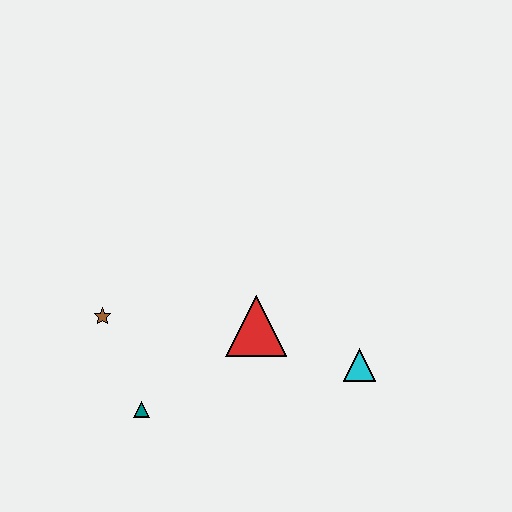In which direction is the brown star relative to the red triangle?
The brown star is to the left of the red triangle.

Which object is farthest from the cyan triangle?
The brown star is farthest from the cyan triangle.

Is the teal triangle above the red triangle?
No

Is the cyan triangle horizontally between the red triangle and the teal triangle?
No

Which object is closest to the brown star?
The teal triangle is closest to the brown star.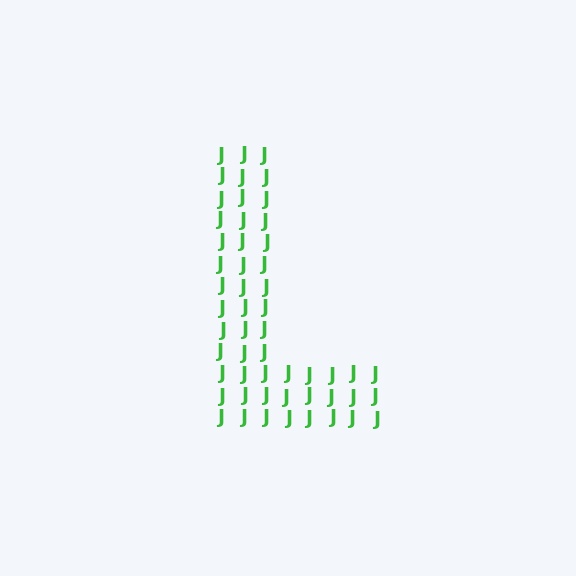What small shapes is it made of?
It is made of small letter J's.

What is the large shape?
The large shape is the letter L.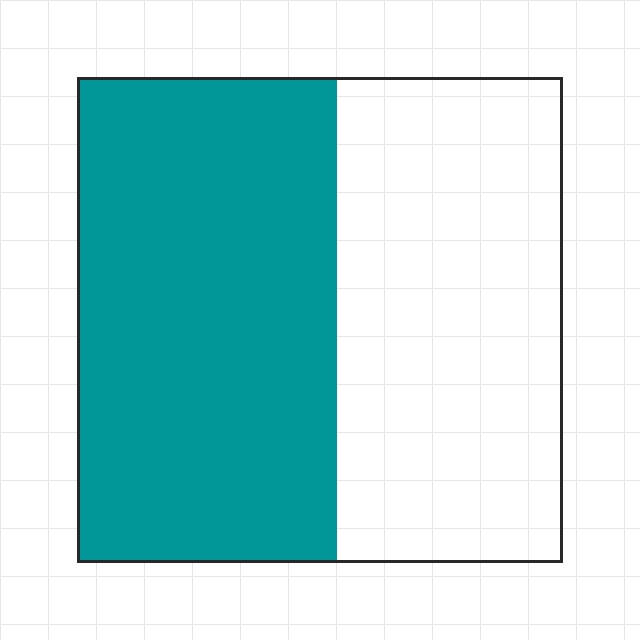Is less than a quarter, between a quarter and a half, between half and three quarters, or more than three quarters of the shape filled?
Between half and three quarters.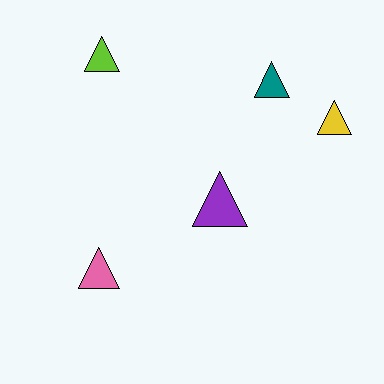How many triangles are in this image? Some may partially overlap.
There are 5 triangles.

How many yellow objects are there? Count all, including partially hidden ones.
There is 1 yellow object.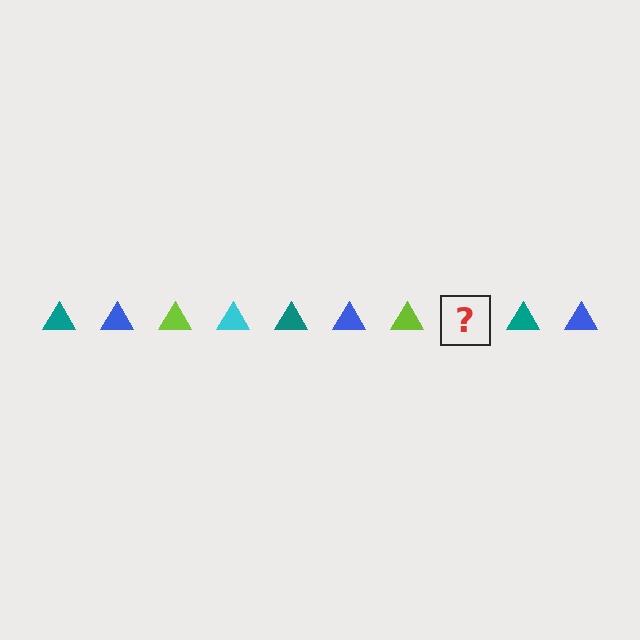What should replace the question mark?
The question mark should be replaced with a cyan triangle.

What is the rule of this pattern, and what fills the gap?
The rule is that the pattern cycles through teal, blue, lime, cyan triangles. The gap should be filled with a cyan triangle.